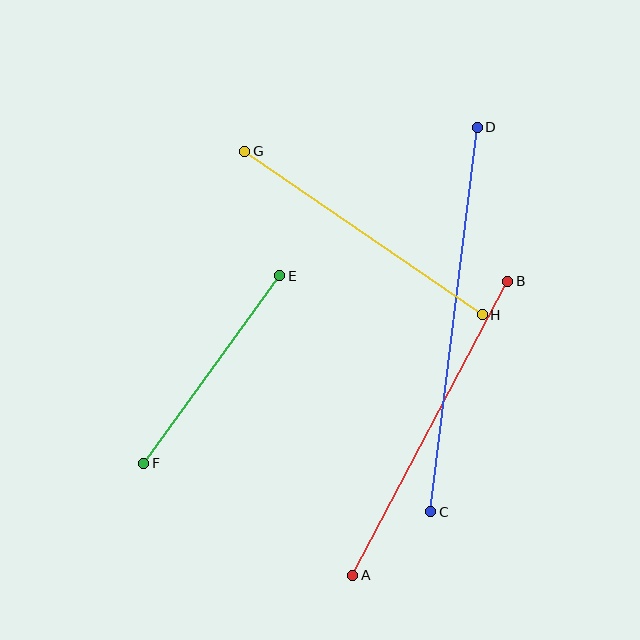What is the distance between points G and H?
The distance is approximately 288 pixels.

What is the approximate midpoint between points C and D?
The midpoint is at approximately (454, 320) pixels.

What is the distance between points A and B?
The distance is approximately 332 pixels.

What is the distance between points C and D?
The distance is approximately 388 pixels.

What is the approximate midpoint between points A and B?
The midpoint is at approximately (430, 428) pixels.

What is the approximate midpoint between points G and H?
The midpoint is at approximately (364, 233) pixels.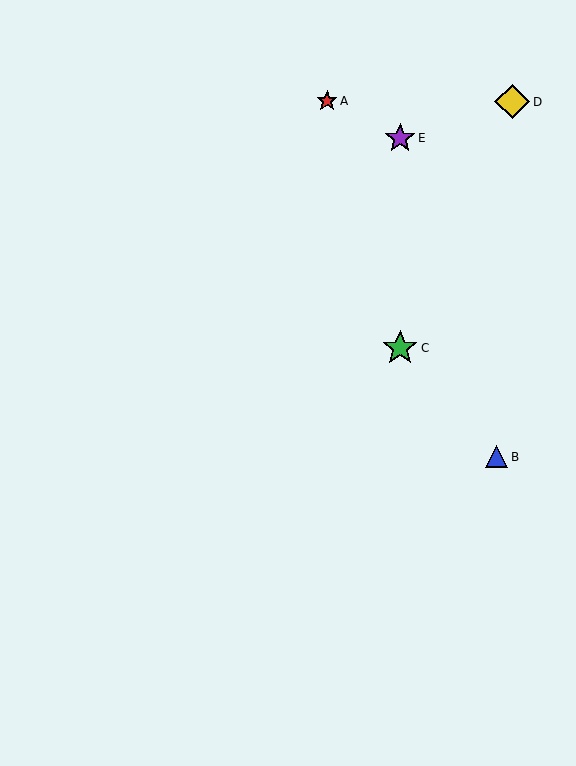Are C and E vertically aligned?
Yes, both are at x≈400.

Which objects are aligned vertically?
Objects C, E are aligned vertically.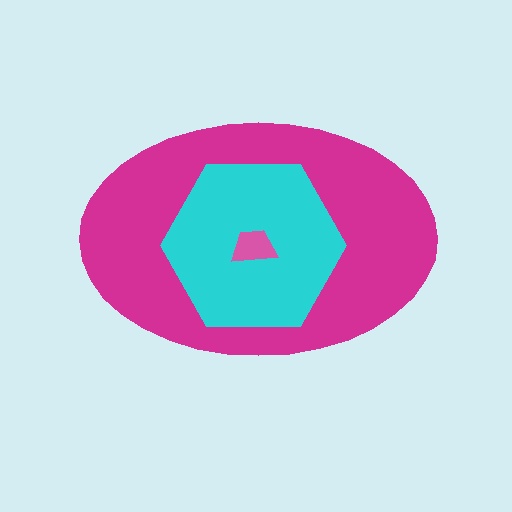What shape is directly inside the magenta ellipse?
The cyan hexagon.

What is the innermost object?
The pink trapezoid.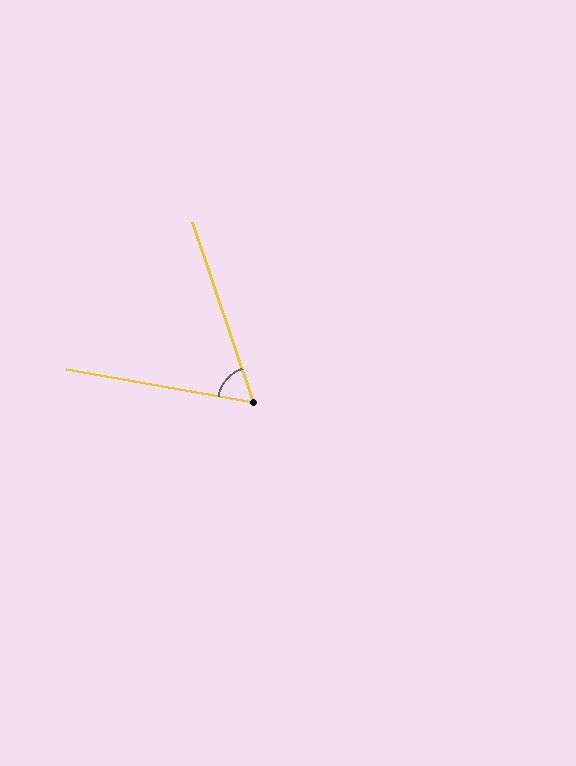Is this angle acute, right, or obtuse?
It is acute.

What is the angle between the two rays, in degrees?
Approximately 62 degrees.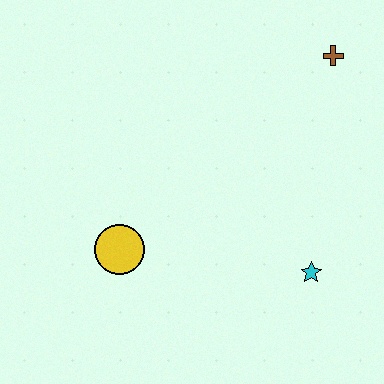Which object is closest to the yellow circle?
The cyan star is closest to the yellow circle.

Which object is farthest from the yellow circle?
The brown cross is farthest from the yellow circle.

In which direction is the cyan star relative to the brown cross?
The cyan star is below the brown cross.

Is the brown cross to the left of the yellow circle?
No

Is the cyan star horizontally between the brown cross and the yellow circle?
Yes